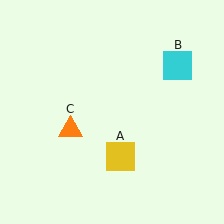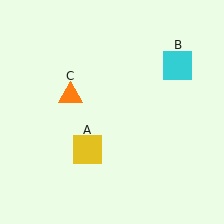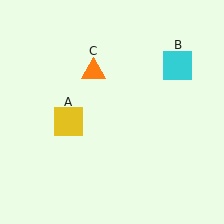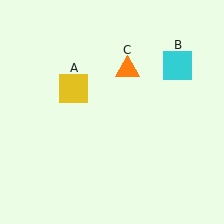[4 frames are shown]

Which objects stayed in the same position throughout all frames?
Cyan square (object B) remained stationary.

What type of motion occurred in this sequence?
The yellow square (object A), orange triangle (object C) rotated clockwise around the center of the scene.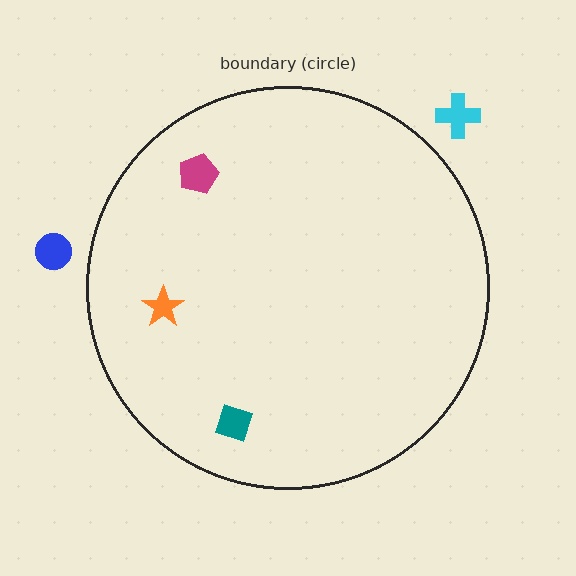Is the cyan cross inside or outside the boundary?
Outside.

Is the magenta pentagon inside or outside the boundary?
Inside.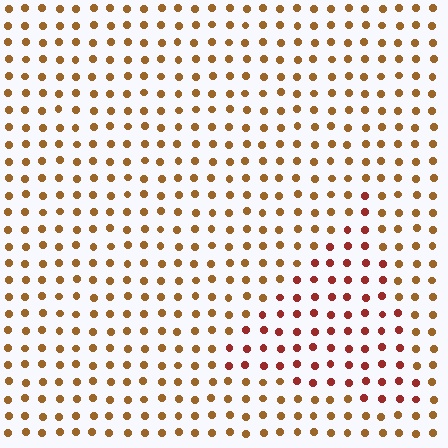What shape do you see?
I see a triangle.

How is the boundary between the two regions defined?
The boundary is defined purely by a slight shift in hue (about 32 degrees). Spacing, size, and orientation are identical on both sides.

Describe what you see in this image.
The image is filled with small brown elements in a uniform arrangement. A triangle-shaped region is visible where the elements are tinted to a slightly different hue, forming a subtle color boundary.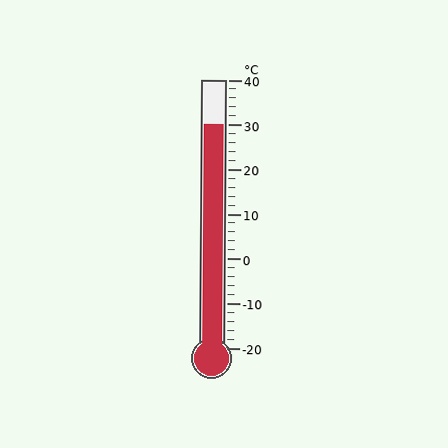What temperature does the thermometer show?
The thermometer shows approximately 30°C.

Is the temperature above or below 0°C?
The temperature is above 0°C.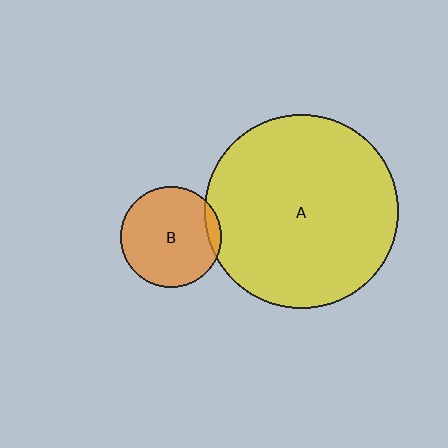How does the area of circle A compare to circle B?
Approximately 3.6 times.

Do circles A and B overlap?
Yes.